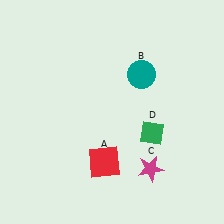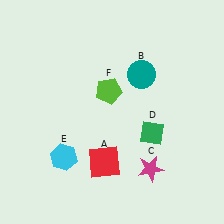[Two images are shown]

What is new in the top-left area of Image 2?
A lime pentagon (F) was added in the top-left area of Image 2.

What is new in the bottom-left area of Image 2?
A cyan hexagon (E) was added in the bottom-left area of Image 2.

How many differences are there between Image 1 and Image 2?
There are 2 differences between the two images.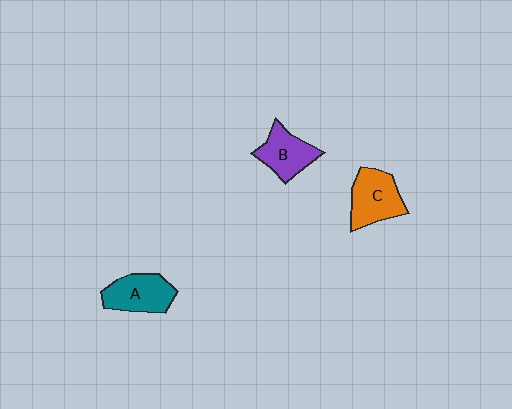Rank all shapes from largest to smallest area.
From largest to smallest: C (orange), A (teal), B (purple).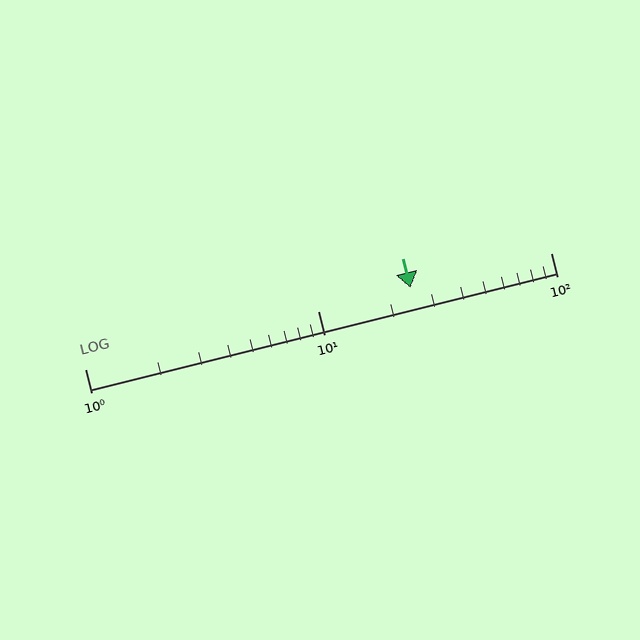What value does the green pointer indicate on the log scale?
The pointer indicates approximately 25.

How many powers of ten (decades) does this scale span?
The scale spans 2 decades, from 1 to 100.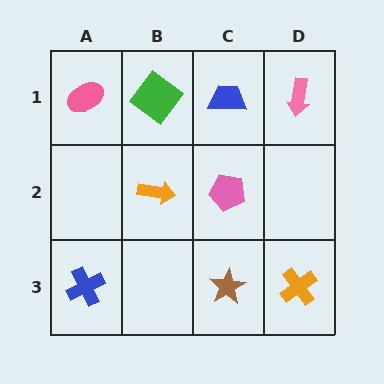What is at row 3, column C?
A brown star.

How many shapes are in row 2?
2 shapes.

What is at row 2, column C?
A pink pentagon.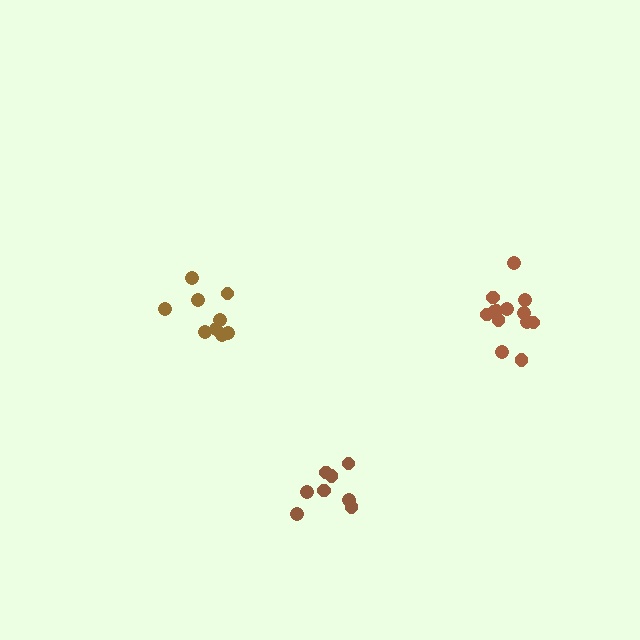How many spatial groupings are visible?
There are 3 spatial groupings.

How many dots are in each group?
Group 1: 13 dots, Group 2: 9 dots, Group 3: 8 dots (30 total).